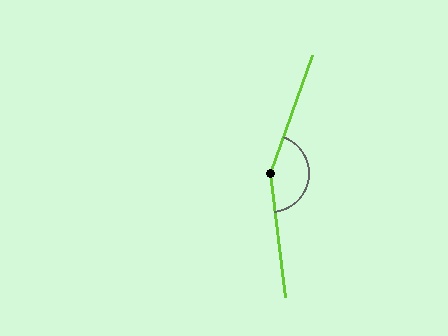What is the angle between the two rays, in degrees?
Approximately 153 degrees.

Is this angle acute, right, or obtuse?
It is obtuse.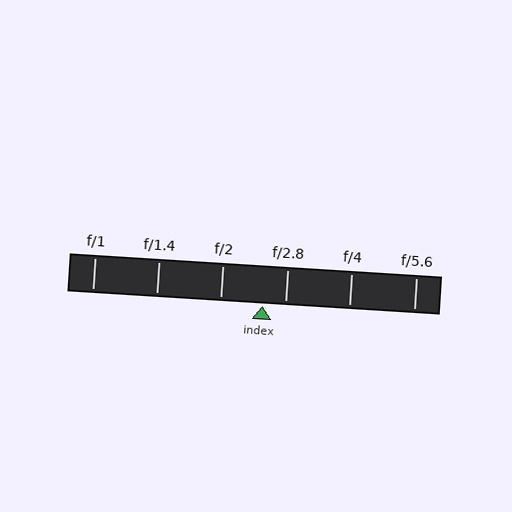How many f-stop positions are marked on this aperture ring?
There are 6 f-stop positions marked.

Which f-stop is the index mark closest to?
The index mark is closest to f/2.8.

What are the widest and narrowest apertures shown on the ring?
The widest aperture shown is f/1 and the narrowest is f/5.6.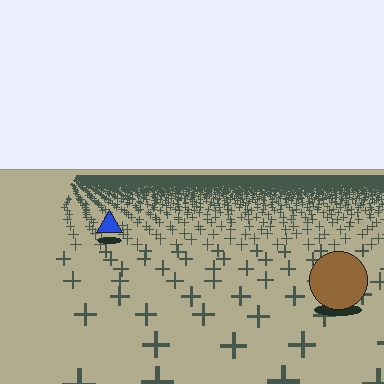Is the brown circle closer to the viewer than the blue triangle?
Yes. The brown circle is closer — you can tell from the texture gradient: the ground texture is coarser near it.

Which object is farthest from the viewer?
The blue triangle is farthest from the viewer. It appears smaller and the ground texture around it is denser.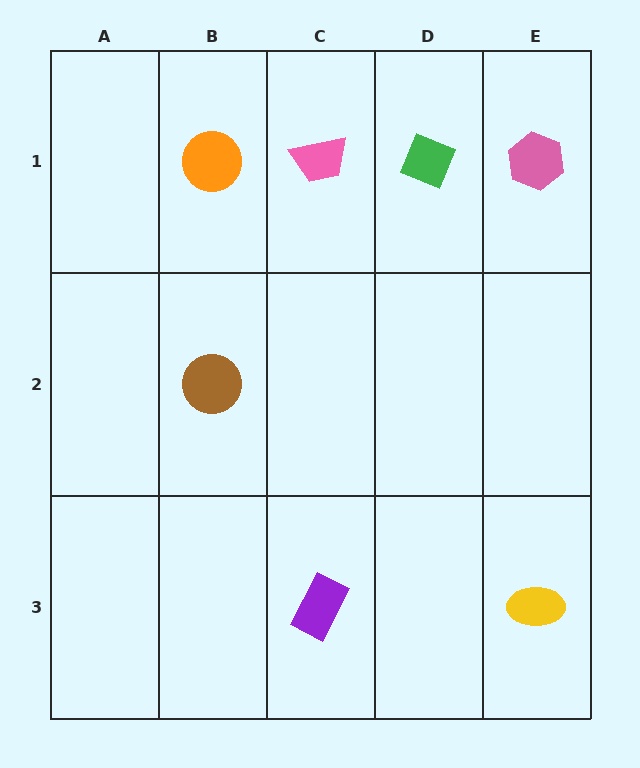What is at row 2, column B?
A brown circle.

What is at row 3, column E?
A yellow ellipse.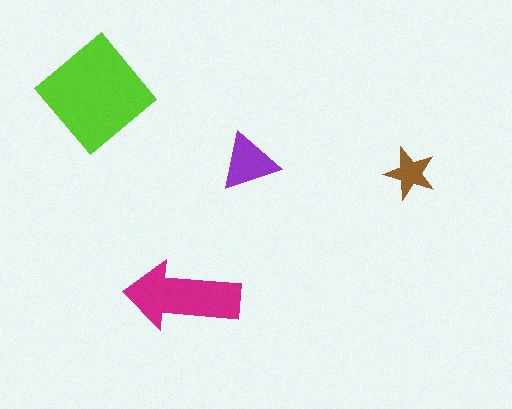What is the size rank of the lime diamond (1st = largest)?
1st.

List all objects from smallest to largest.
The brown star, the purple triangle, the magenta arrow, the lime diamond.